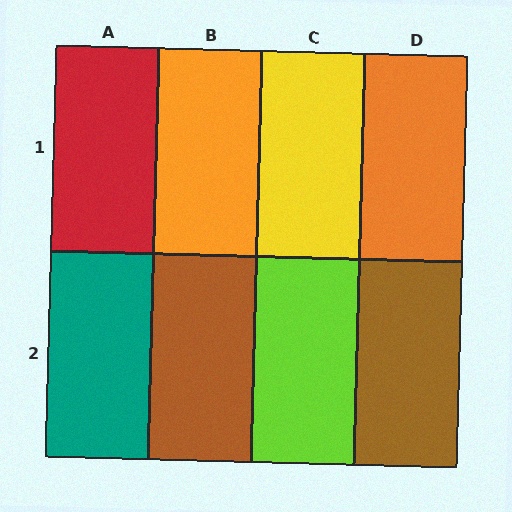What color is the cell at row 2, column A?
Teal.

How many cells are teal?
1 cell is teal.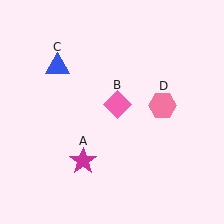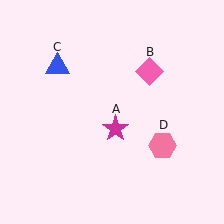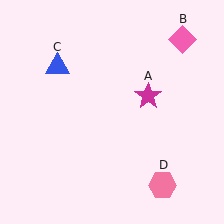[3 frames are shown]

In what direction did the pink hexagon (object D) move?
The pink hexagon (object D) moved down.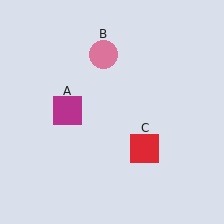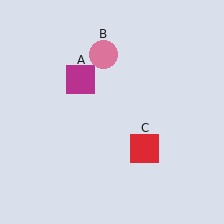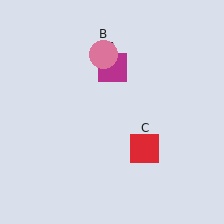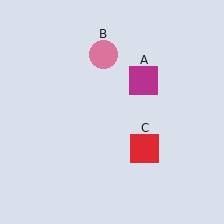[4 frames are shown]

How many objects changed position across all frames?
1 object changed position: magenta square (object A).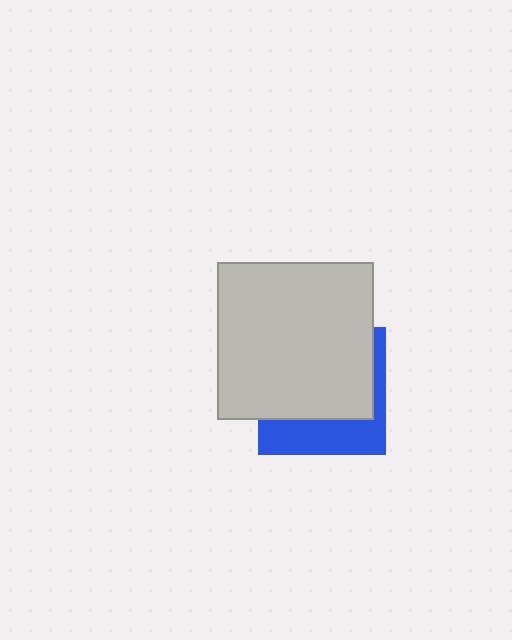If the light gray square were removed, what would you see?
You would see the complete blue square.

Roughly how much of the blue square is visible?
A small part of it is visible (roughly 35%).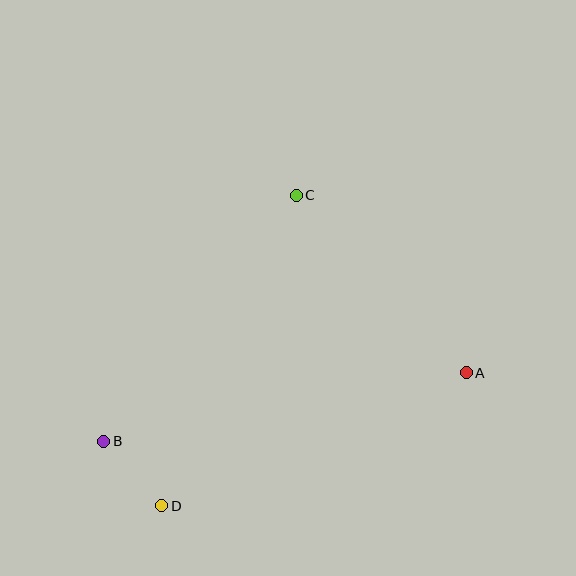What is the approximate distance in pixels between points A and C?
The distance between A and C is approximately 246 pixels.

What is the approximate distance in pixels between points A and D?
The distance between A and D is approximately 332 pixels.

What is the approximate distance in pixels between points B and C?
The distance between B and C is approximately 312 pixels.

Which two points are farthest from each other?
Points A and B are farthest from each other.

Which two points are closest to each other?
Points B and D are closest to each other.